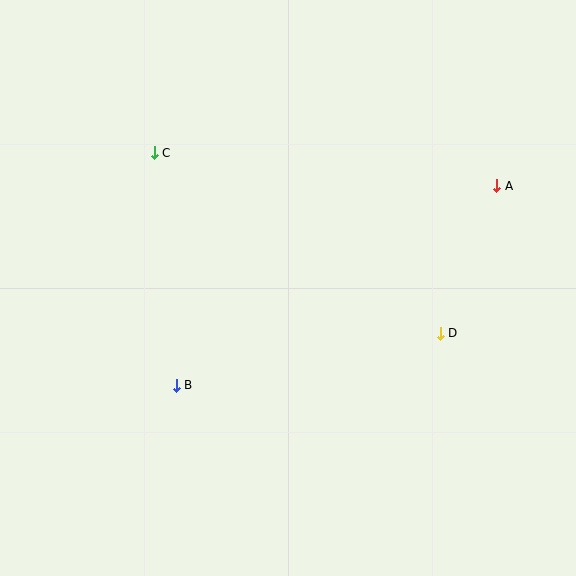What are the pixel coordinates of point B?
Point B is at (176, 385).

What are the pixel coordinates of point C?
Point C is at (154, 153).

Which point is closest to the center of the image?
Point B at (176, 385) is closest to the center.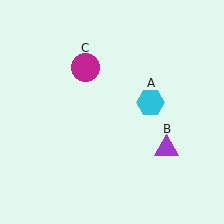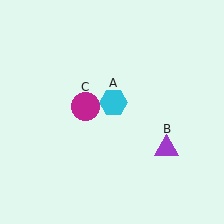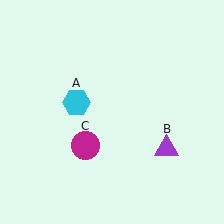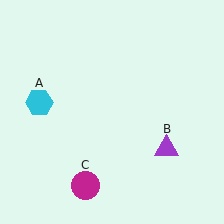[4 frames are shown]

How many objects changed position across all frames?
2 objects changed position: cyan hexagon (object A), magenta circle (object C).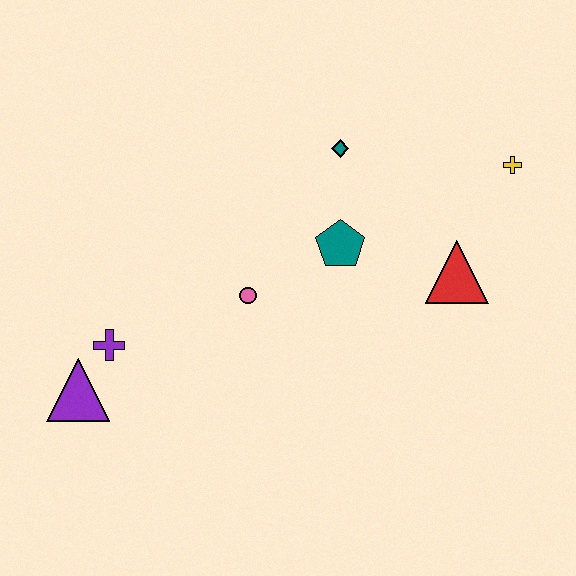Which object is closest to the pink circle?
The teal pentagon is closest to the pink circle.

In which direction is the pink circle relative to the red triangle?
The pink circle is to the left of the red triangle.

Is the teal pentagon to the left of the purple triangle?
No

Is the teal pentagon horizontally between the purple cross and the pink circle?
No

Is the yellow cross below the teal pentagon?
No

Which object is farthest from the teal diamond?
The purple triangle is farthest from the teal diamond.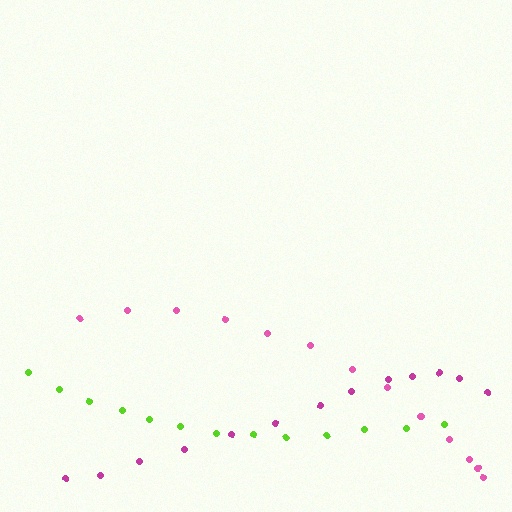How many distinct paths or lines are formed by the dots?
There are 3 distinct paths.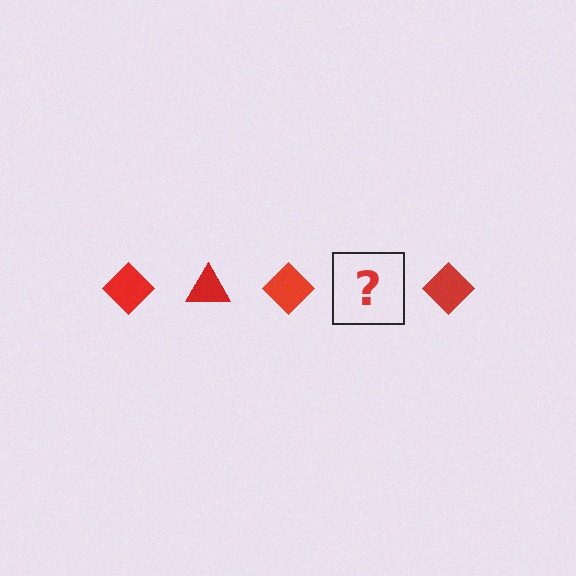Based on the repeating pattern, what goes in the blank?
The blank should be a red triangle.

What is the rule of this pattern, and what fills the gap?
The rule is that the pattern cycles through diamond, triangle shapes in red. The gap should be filled with a red triangle.